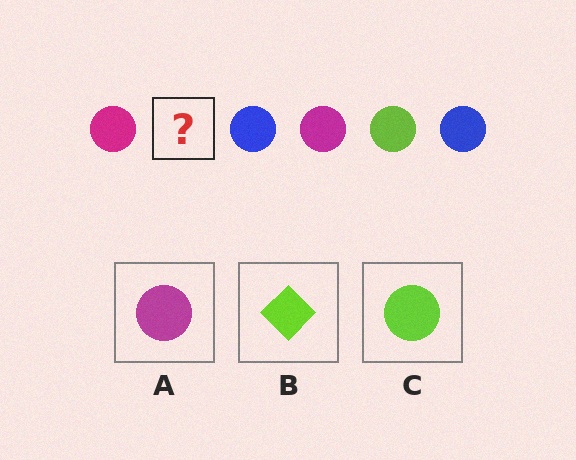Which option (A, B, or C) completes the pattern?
C.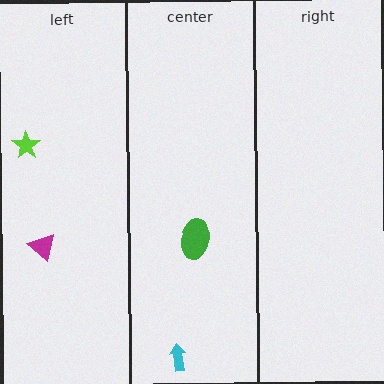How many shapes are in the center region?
2.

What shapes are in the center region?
The green ellipse, the cyan arrow.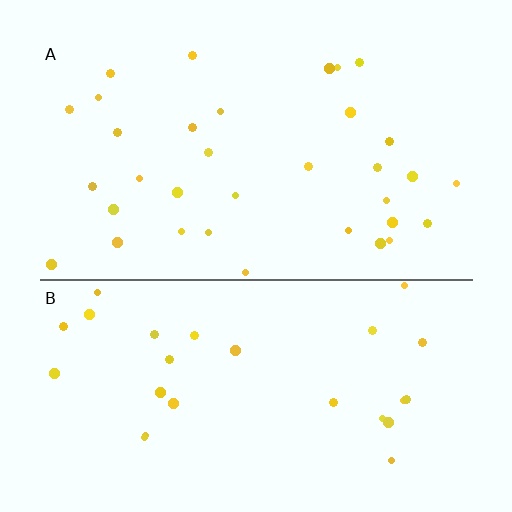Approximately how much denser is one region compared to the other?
Approximately 1.3× — region A over region B.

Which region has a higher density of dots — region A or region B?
A (the top).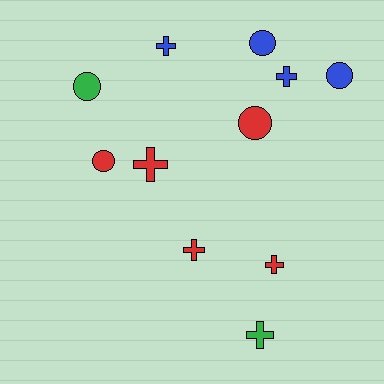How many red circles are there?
There are 2 red circles.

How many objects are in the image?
There are 11 objects.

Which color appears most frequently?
Red, with 5 objects.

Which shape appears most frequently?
Cross, with 6 objects.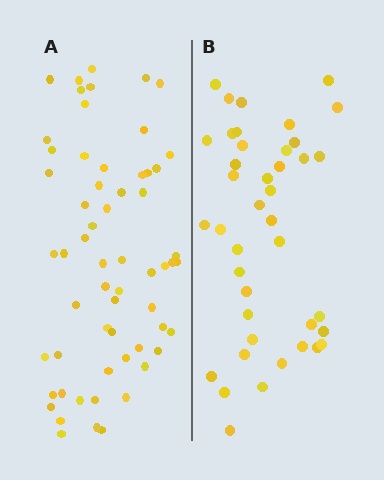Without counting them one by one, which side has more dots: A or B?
Region A (the left region) has more dots.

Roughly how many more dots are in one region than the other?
Region A has approximately 20 more dots than region B.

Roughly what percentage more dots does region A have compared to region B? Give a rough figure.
About 45% more.